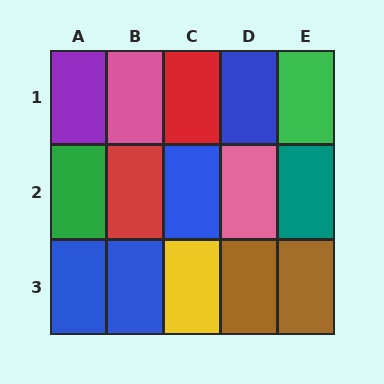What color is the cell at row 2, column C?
Blue.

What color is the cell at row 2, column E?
Teal.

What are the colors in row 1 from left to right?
Purple, pink, red, blue, green.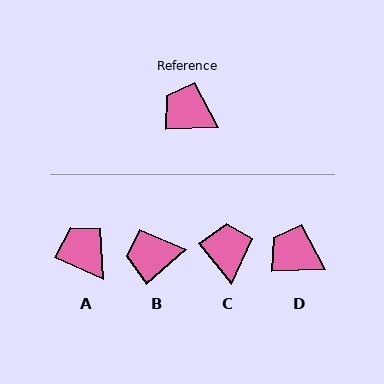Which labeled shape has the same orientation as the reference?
D.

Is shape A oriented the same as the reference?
No, it is off by about 26 degrees.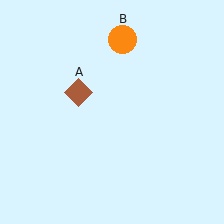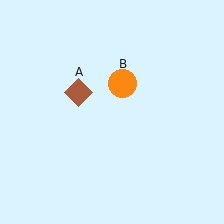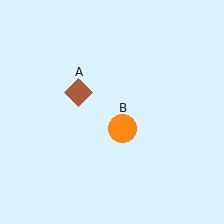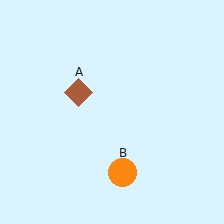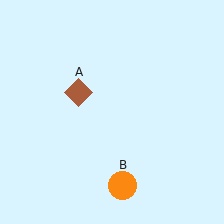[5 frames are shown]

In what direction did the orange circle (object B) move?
The orange circle (object B) moved down.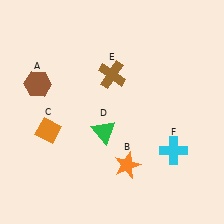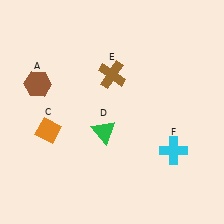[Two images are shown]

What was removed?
The orange star (B) was removed in Image 2.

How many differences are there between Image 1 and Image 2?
There is 1 difference between the two images.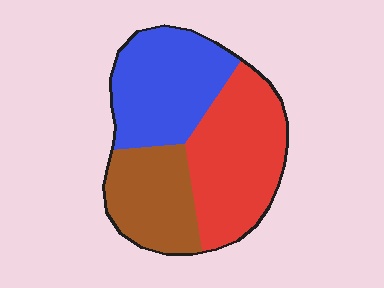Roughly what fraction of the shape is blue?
Blue covers roughly 35% of the shape.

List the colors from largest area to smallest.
From largest to smallest: red, blue, brown.